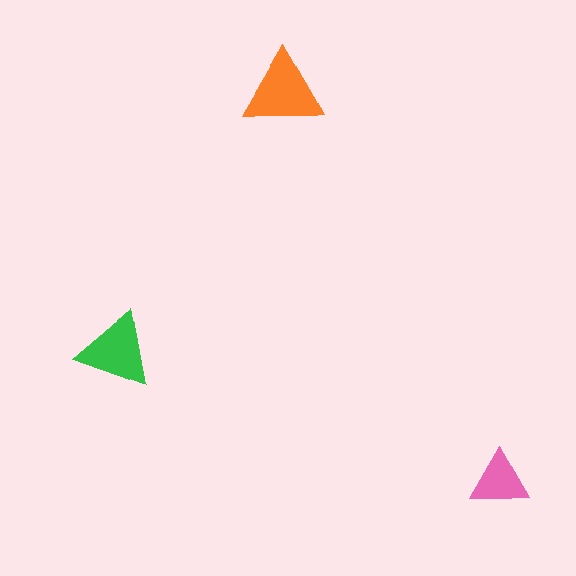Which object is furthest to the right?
The pink triangle is rightmost.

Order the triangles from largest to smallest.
the orange one, the green one, the pink one.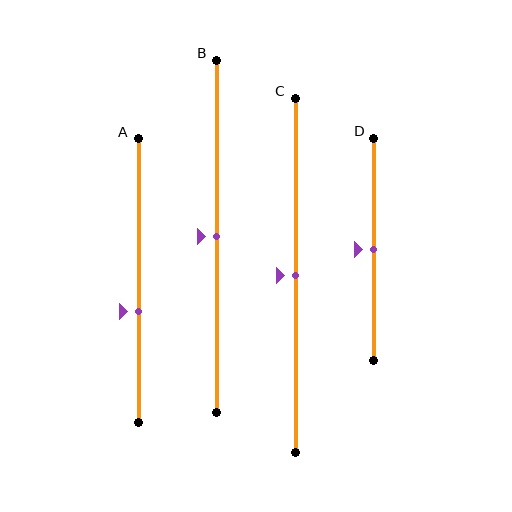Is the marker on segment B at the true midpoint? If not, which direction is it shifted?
Yes, the marker on segment B is at the true midpoint.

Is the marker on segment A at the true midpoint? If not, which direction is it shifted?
No, the marker on segment A is shifted downward by about 11% of the segment length.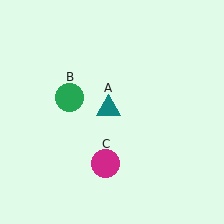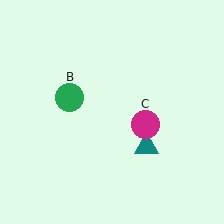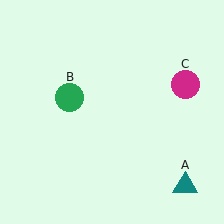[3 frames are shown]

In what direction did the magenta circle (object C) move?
The magenta circle (object C) moved up and to the right.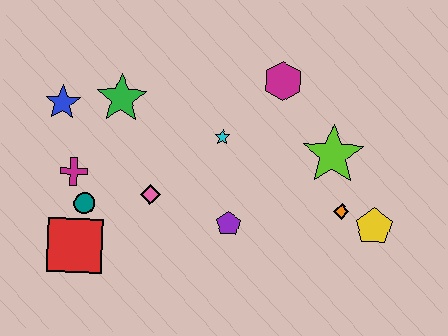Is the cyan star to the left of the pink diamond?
No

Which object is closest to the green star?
The blue star is closest to the green star.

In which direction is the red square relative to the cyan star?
The red square is to the left of the cyan star.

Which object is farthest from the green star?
The yellow pentagon is farthest from the green star.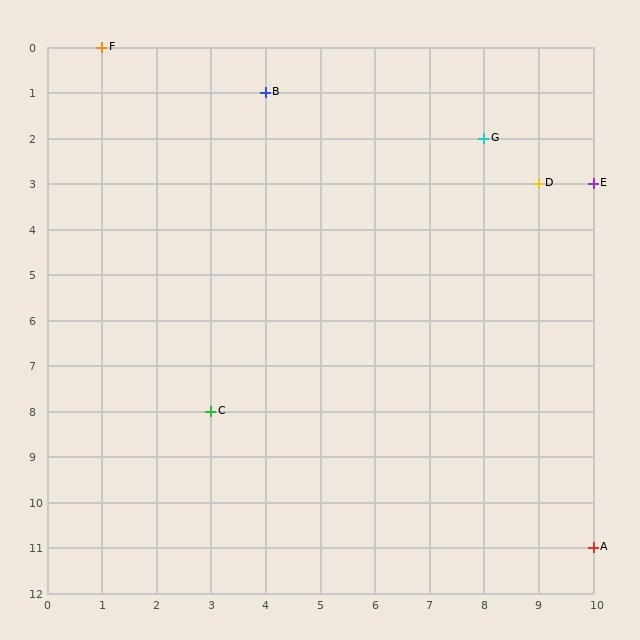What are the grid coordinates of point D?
Point D is at grid coordinates (9, 3).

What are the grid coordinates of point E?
Point E is at grid coordinates (10, 3).